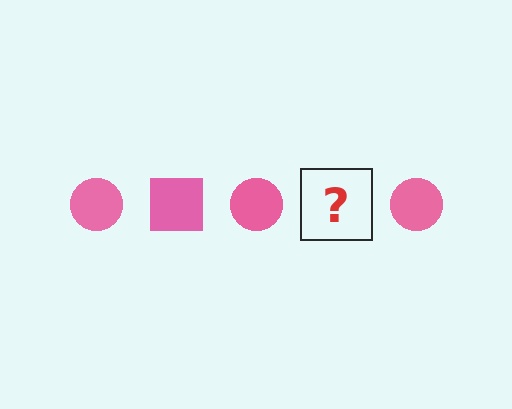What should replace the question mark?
The question mark should be replaced with a pink square.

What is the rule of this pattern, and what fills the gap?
The rule is that the pattern cycles through circle, square shapes in pink. The gap should be filled with a pink square.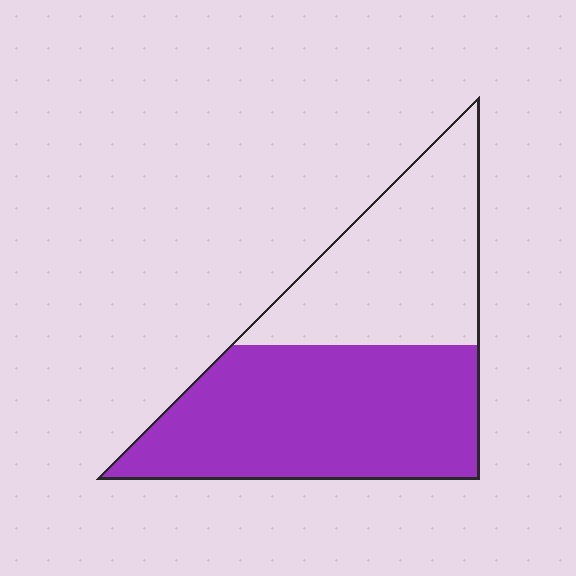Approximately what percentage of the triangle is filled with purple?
Approximately 60%.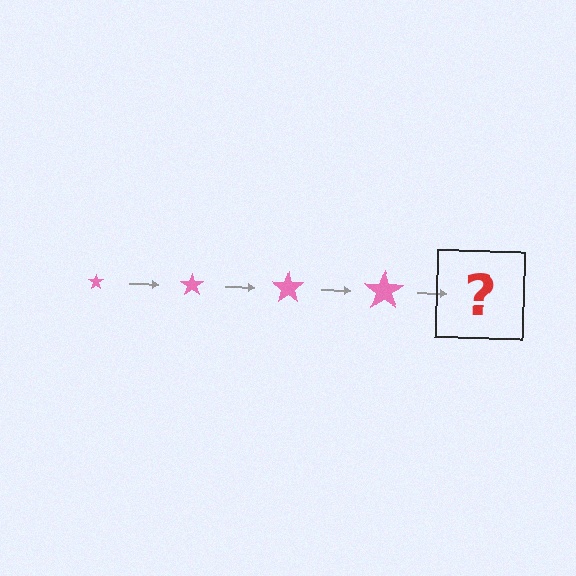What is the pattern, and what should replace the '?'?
The pattern is that the star gets progressively larger each step. The '?' should be a pink star, larger than the previous one.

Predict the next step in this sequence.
The next step is a pink star, larger than the previous one.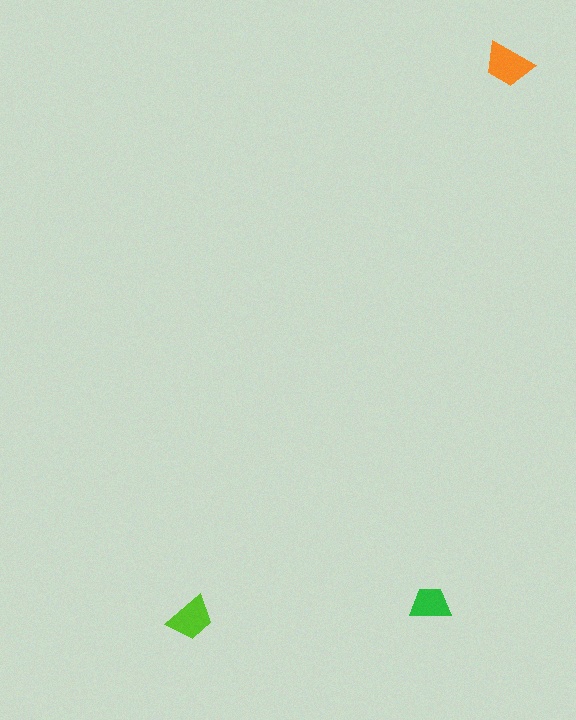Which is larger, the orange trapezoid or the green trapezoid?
The orange one.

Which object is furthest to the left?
The lime trapezoid is leftmost.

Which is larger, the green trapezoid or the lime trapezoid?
The lime one.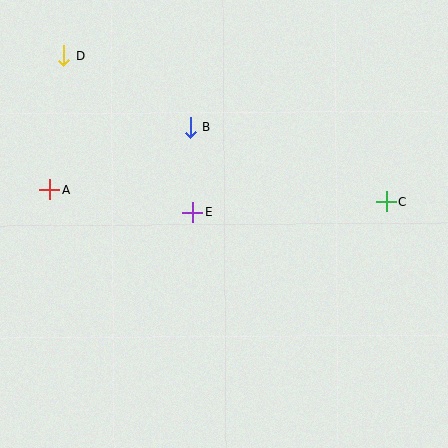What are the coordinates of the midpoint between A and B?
The midpoint between A and B is at (120, 159).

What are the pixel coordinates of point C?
Point C is at (386, 202).